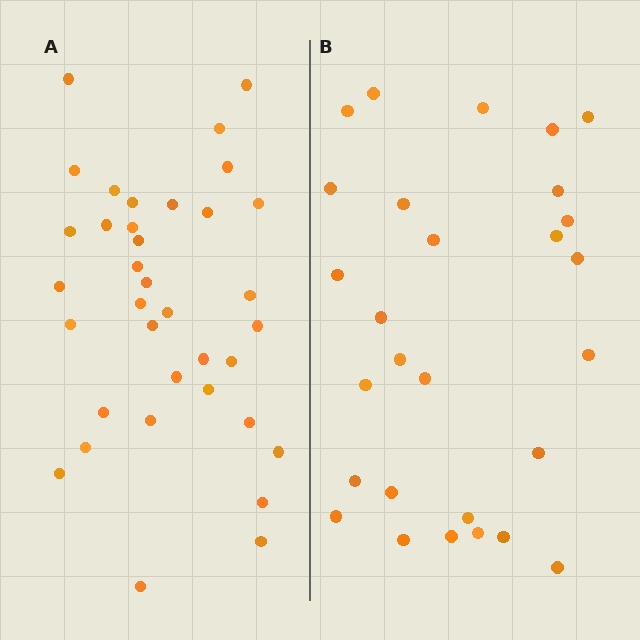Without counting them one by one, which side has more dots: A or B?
Region A (the left region) has more dots.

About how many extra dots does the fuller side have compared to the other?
Region A has roughly 8 or so more dots than region B.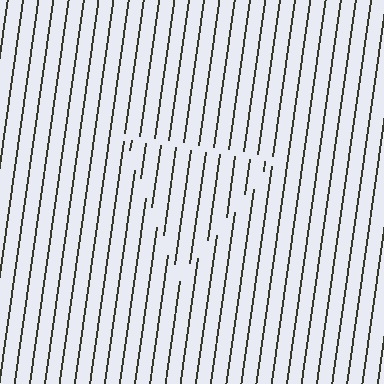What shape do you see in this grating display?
An illusory triangle. The interior of the shape contains the same grating, shifted by half a period — the contour is defined by the phase discontinuity where line-ends from the inner and outer gratings abut.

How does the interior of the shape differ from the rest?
The interior of the shape contains the same grating, shifted by half a period — the contour is defined by the phase discontinuity where line-ends from the inner and outer gratings abut.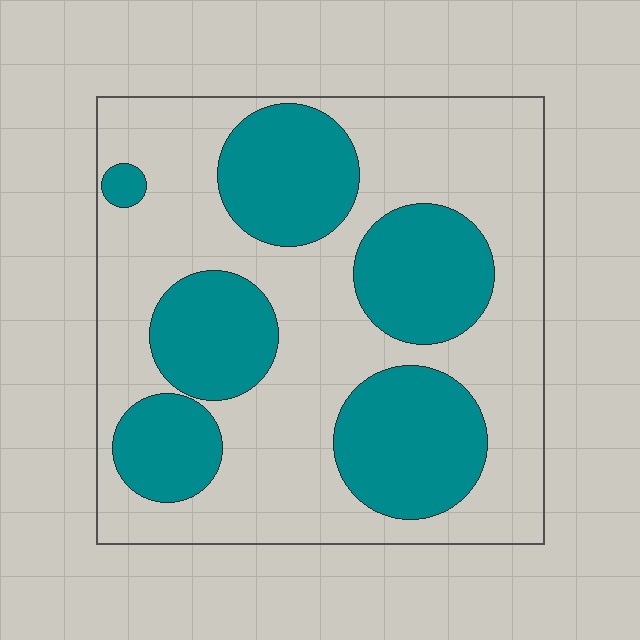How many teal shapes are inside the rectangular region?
6.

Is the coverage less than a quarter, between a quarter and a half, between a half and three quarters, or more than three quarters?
Between a quarter and a half.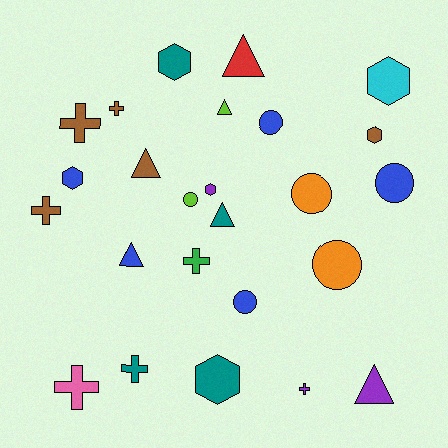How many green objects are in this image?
There is 1 green object.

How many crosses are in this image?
There are 7 crosses.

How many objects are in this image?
There are 25 objects.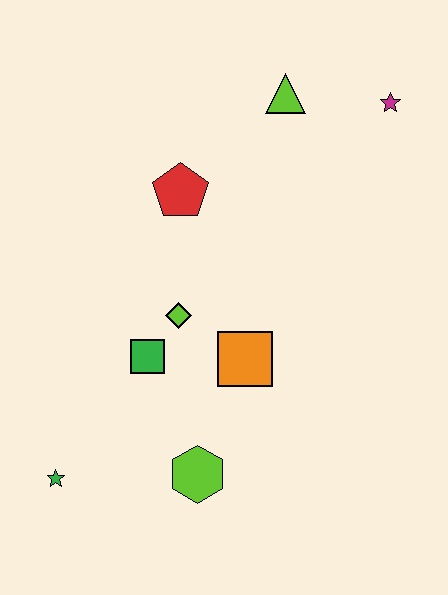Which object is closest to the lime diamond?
The green square is closest to the lime diamond.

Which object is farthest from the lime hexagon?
The magenta star is farthest from the lime hexagon.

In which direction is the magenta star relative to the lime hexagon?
The magenta star is above the lime hexagon.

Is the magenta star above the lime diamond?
Yes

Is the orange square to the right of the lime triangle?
No